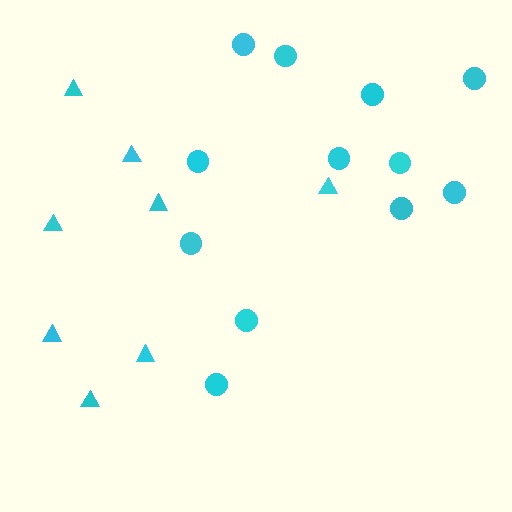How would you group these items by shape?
There are 2 groups: one group of triangles (8) and one group of circles (12).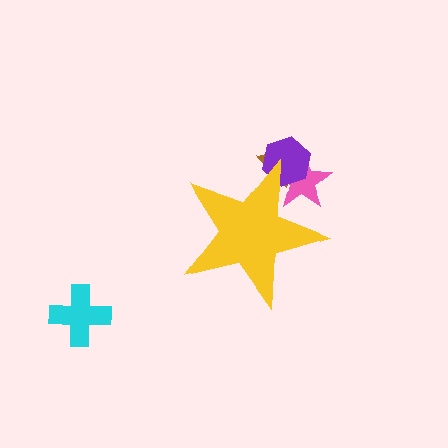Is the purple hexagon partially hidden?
Yes, the purple hexagon is partially hidden behind the yellow star.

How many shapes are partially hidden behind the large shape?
3 shapes are partially hidden.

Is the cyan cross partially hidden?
No, the cyan cross is fully visible.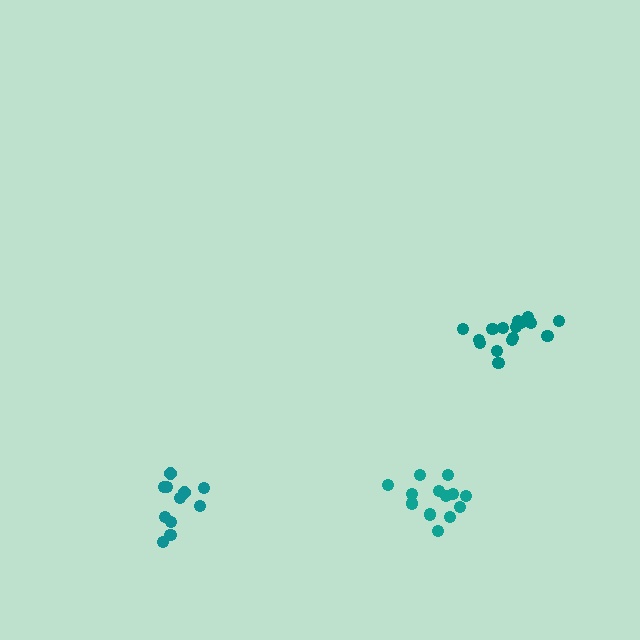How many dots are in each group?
Group 1: 13 dots, Group 2: 16 dots, Group 3: 11 dots (40 total).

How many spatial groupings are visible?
There are 3 spatial groupings.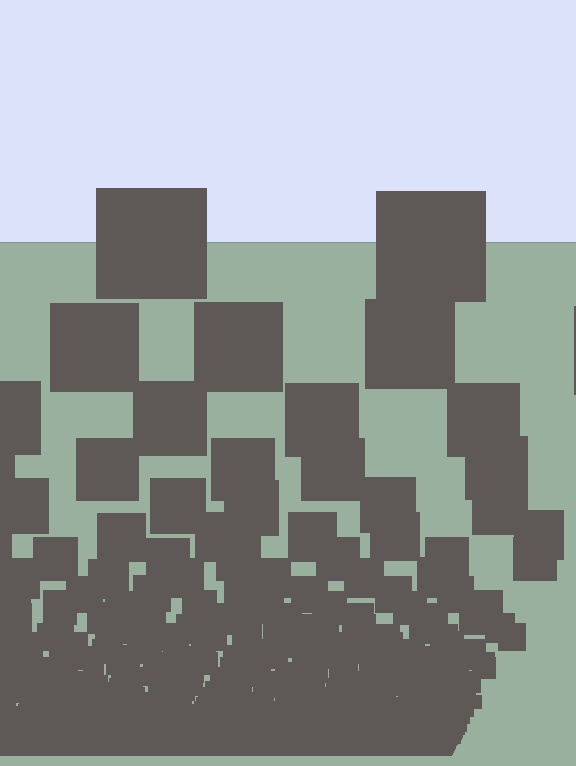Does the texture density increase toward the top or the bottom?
Density increases toward the bottom.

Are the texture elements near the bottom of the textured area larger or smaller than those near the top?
Smaller. The gradient is inverted — elements near the bottom are smaller and denser.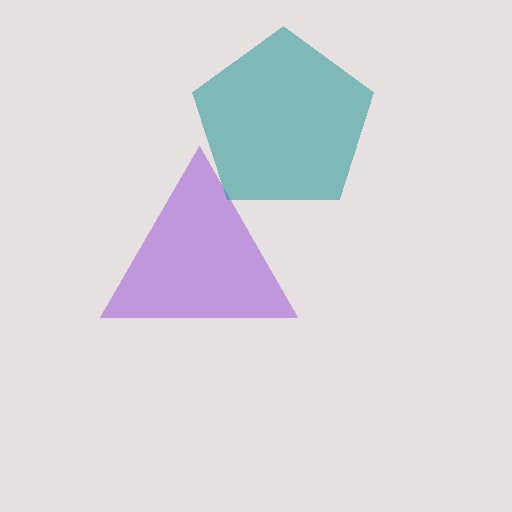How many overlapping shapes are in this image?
There are 2 overlapping shapes in the image.